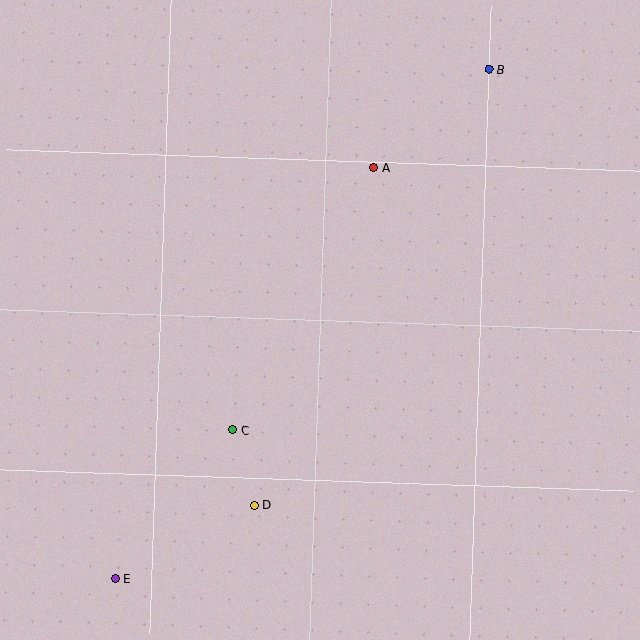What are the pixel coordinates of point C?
Point C is at (233, 430).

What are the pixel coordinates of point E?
Point E is at (115, 578).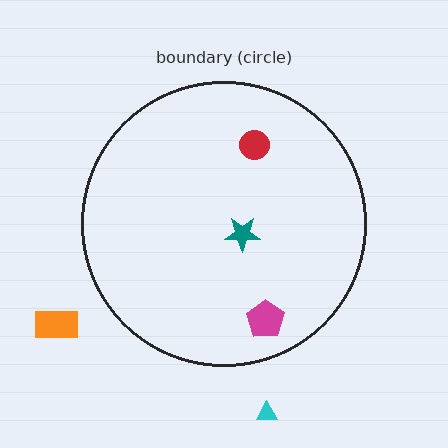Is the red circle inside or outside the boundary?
Inside.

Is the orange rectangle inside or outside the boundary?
Outside.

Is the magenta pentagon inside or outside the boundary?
Inside.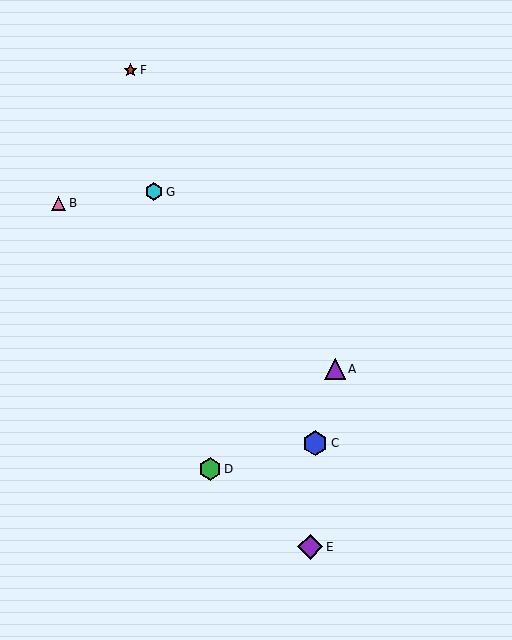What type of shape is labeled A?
Shape A is a purple triangle.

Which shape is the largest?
The blue hexagon (labeled C) is the largest.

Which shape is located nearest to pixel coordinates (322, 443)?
The blue hexagon (labeled C) at (315, 443) is nearest to that location.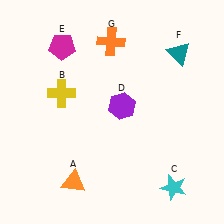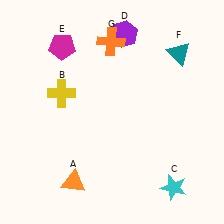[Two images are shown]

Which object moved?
The purple hexagon (D) moved up.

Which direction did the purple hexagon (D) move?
The purple hexagon (D) moved up.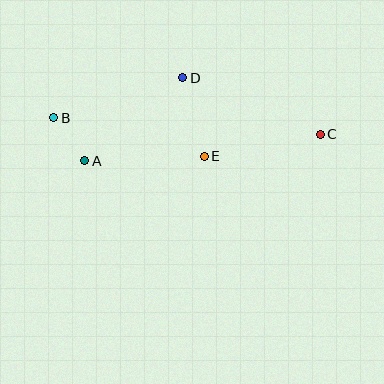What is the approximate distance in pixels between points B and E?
The distance between B and E is approximately 155 pixels.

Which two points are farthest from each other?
Points B and C are farthest from each other.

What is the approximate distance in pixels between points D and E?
The distance between D and E is approximately 81 pixels.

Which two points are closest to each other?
Points A and B are closest to each other.